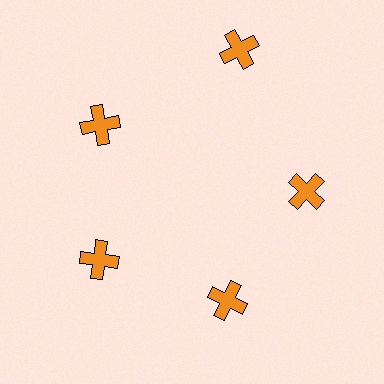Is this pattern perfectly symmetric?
No. The 5 orange crosses are arranged in a ring, but one element near the 1 o'clock position is pushed outward from the center, breaking the 5-fold rotational symmetry.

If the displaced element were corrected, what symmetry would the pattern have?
It would have 5-fold rotational symmetry — the pattern would map onto itself every 72 degrees.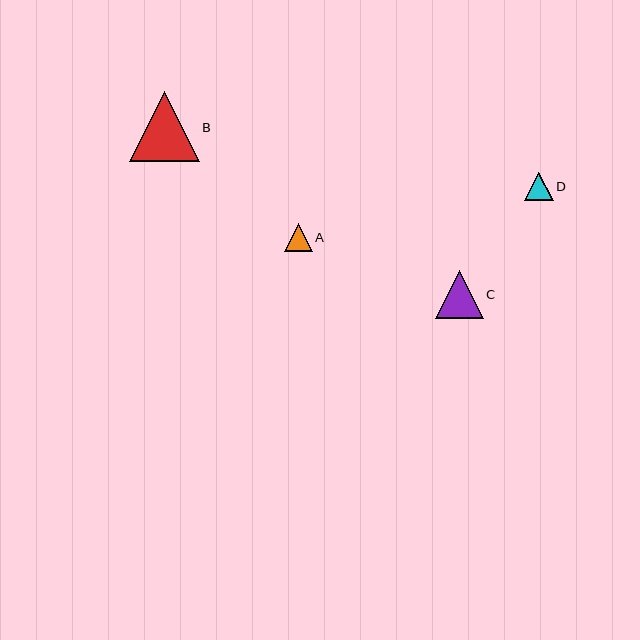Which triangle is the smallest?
Triangle A is the smallest with a size of approximately 28 pixels.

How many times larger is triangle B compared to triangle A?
Triangle B is approximately 2.5 times the size of triangle A.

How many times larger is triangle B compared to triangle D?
Triangle B is approximately 2.4 times the size of triangle D.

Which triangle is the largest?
Triangle B is the largest with a size of approximately 70 pixels.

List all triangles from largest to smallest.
From largest to smallest: B, C, D, A.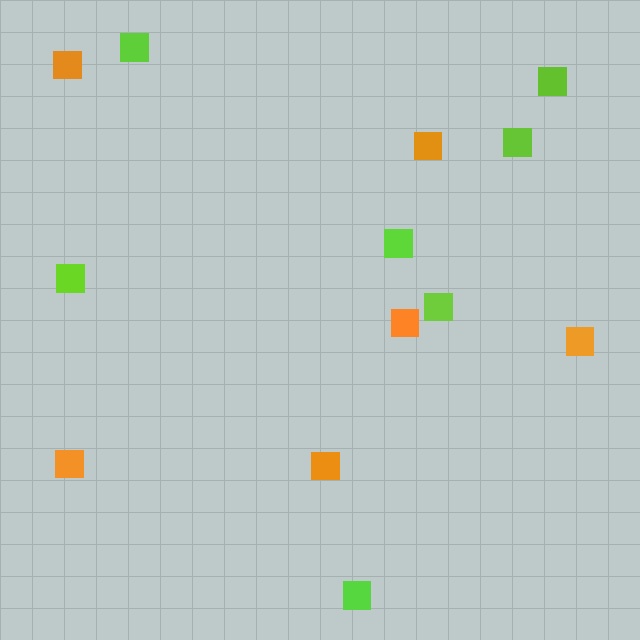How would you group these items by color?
There are 2 groups: one group of lime squares (7) and one group of orange squares (6).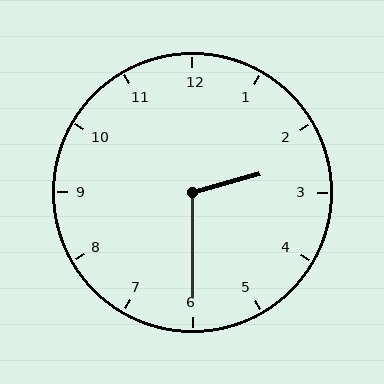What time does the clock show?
2:30.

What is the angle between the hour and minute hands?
Approximately 105 degrees.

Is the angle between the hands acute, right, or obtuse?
It is obtuse.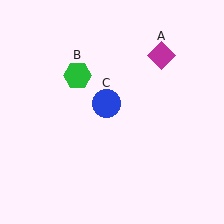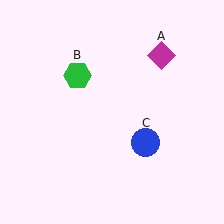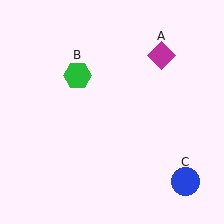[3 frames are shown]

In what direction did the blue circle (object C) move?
The blue circle (object C) moved down and to the right.